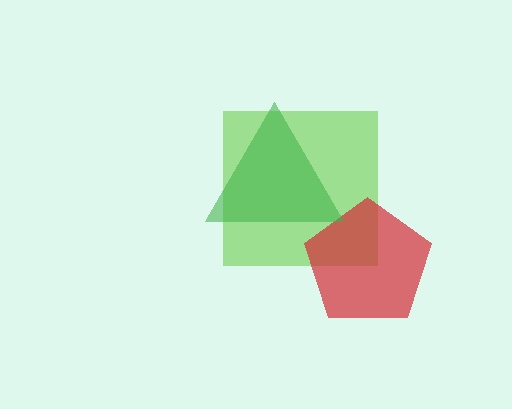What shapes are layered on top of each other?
The layered shapes are: a lime square, a red pentagon, a green triangle.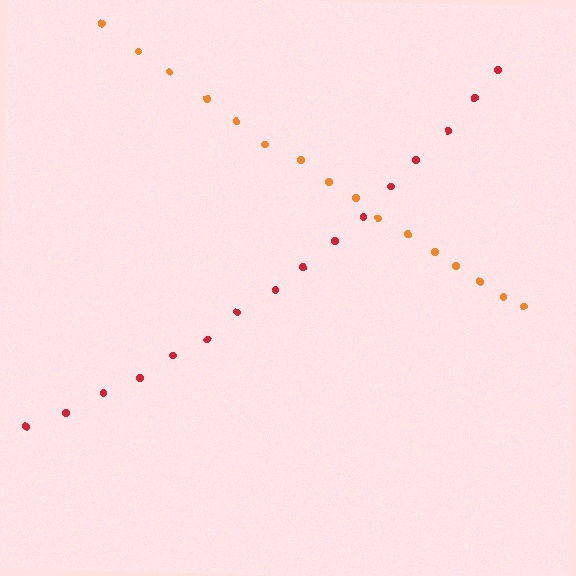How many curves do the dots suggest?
There are 2 distinct paths.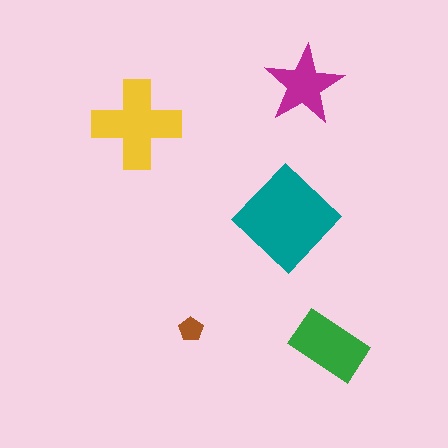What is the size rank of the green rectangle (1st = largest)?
3rd.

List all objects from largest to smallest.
The teal diamond, the yellow cross, the green rectangle, the magenta star, the brown pentagon.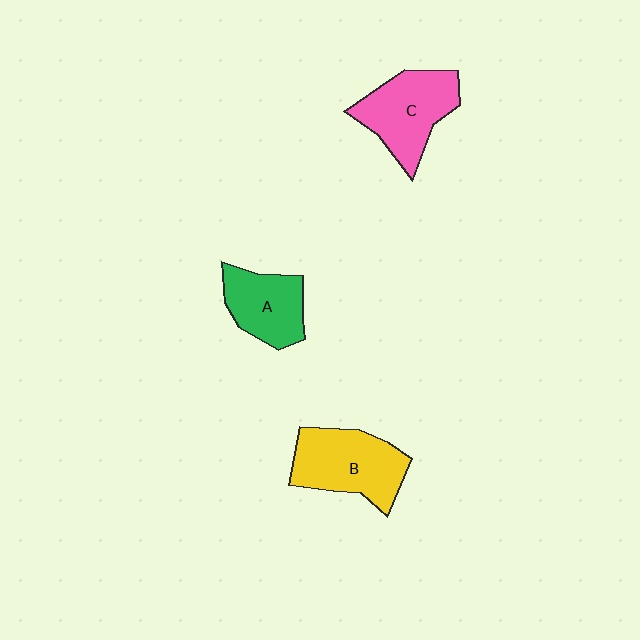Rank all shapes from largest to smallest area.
From largest to smallest: B (yellow), C (pink), A (green).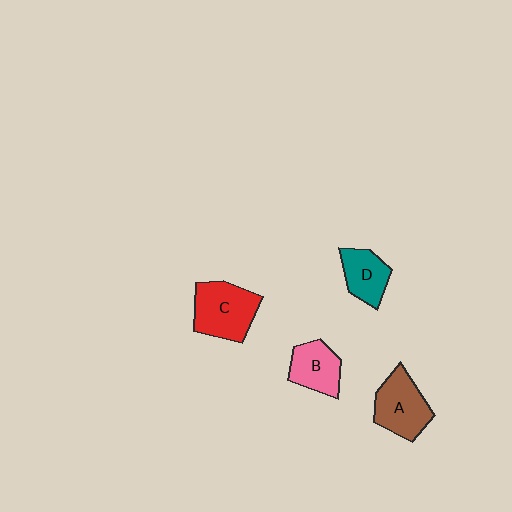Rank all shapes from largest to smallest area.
From largest to smallest: C (red), A (brown), B (pink), D (teal).